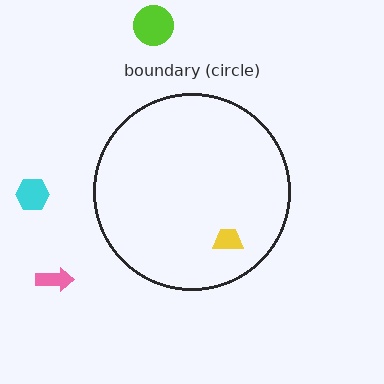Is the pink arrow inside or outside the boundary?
Outside.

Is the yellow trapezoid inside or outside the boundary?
Inside.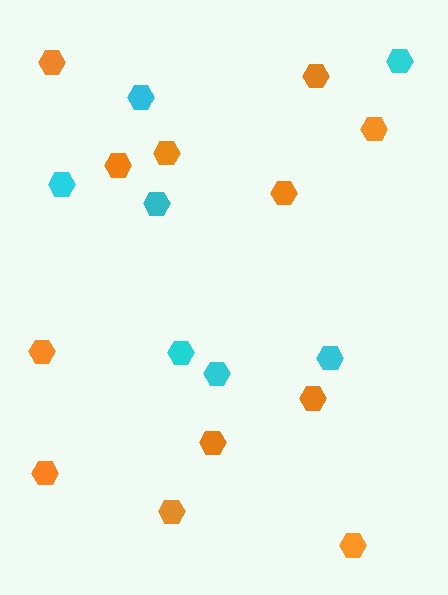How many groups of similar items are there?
There are 2 groups: one group of orange hexagons (12) and one group of cyan hexagons (7).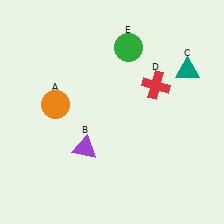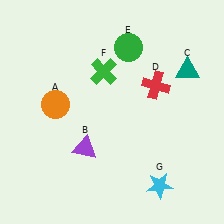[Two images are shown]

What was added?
A green cross (F), a cyan star (G) were added in Image 2.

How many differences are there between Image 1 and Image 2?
There are 2 differences between the two images.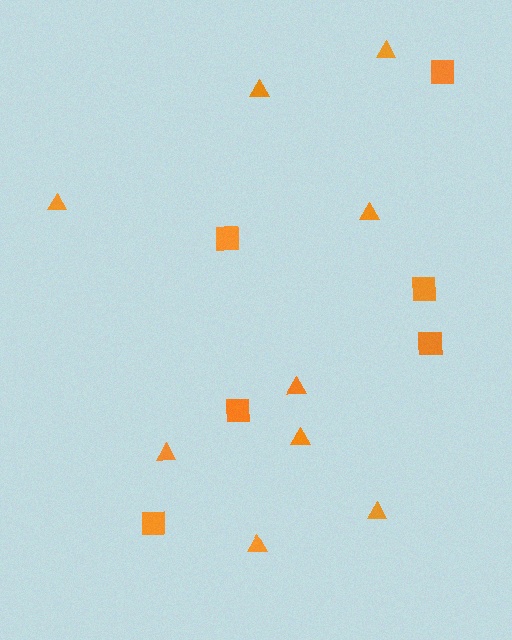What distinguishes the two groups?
There are 2 groups: one group of triangles (9) and one group of squares (6).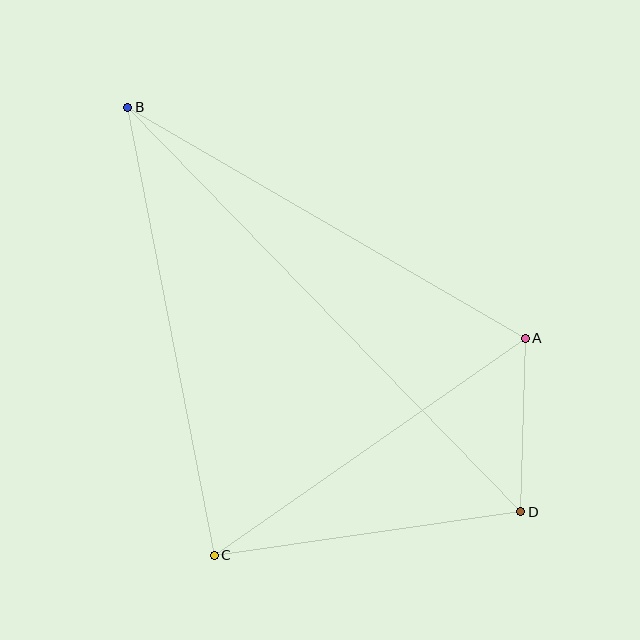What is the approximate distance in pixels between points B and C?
The distance between B and C is approximately 456 pixels.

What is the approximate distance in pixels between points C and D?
The distance between C and D is approximately 309 pixels.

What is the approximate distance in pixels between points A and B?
The distance between A and B is approximately 460 pixels.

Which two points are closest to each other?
Points A and D are closest to each other.